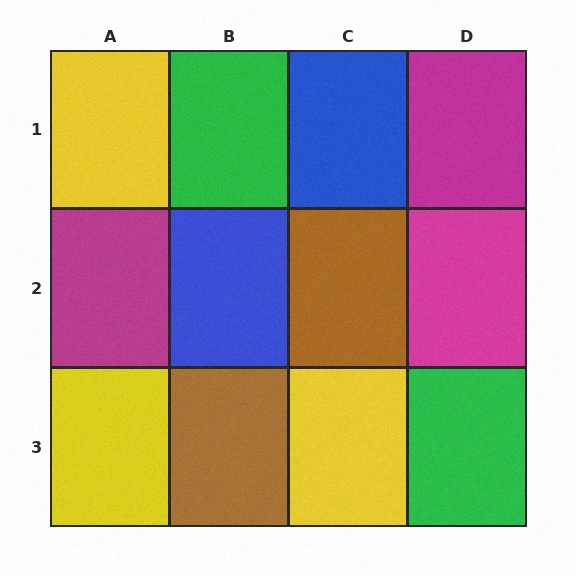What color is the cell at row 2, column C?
Brown.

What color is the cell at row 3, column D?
Green.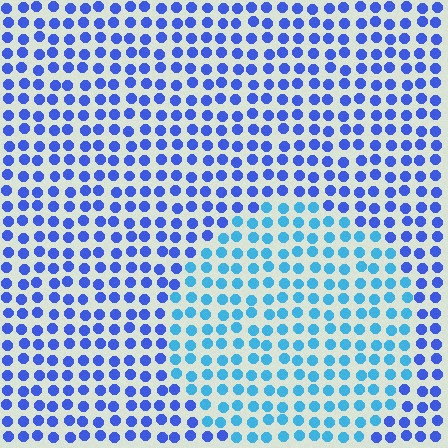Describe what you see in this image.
The image is filled with small blue elements in a uniform arrangement. A circle-shaped region is visible where the elements are tinted to a slightly different hue, forming a subtle color boundary.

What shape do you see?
I see a circle.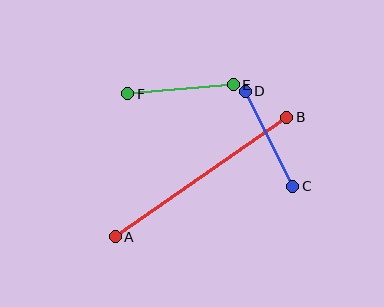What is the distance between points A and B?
The distance is approximately 209 pixels.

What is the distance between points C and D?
The distance is approximately 107 pixels.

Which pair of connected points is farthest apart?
Points A and B are farthest apart.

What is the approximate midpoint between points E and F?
The midpoint is at approximately (181, 89) pixels.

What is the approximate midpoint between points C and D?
The midpoint is at approximately (269, 139) pixels.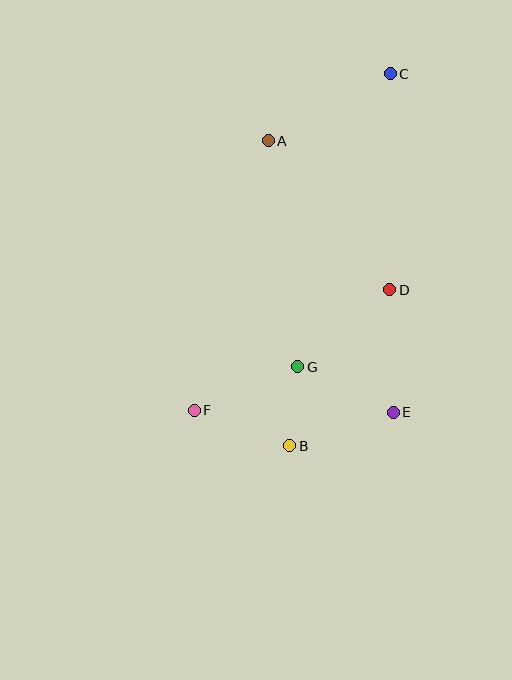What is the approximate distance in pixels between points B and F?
The distance between B and F is approximately 102 pixels.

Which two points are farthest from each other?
Points C and F are farthest from each other.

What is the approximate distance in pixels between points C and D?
The distance between C and D is approximately 216 pixels.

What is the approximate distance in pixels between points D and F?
The distance between D and F is approximately 229 pixels.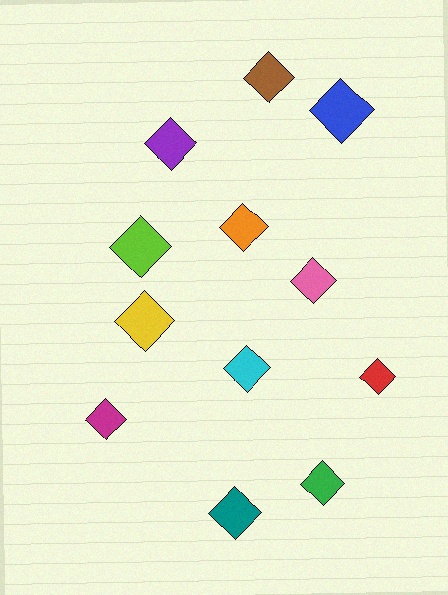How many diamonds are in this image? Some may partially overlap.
There are 12 diamonds.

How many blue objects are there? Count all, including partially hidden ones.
There is 1 blue object.